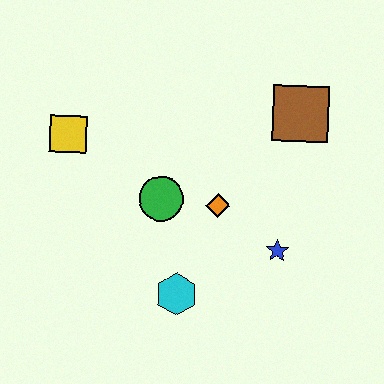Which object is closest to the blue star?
The orange diamond is closest to the blue star.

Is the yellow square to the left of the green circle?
Yes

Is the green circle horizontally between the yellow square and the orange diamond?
Yes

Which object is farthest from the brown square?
The yellow square is farthest from the brown square.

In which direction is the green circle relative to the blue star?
The green circle is to the left of the blue star.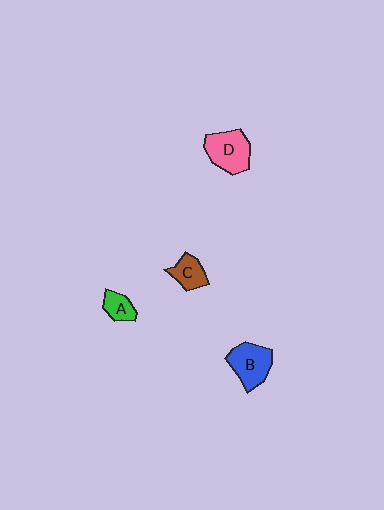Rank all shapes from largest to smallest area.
From largest to smallest: D (pink), B (blue), C (brown), A (green).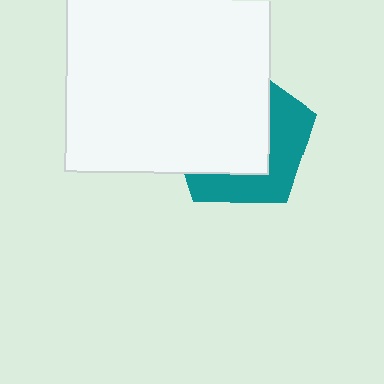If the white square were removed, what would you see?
You would see the complete teal pentagon.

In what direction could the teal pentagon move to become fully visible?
The teal pentagon could move toward the lower-right. That would shift it out from behind the white square entirely.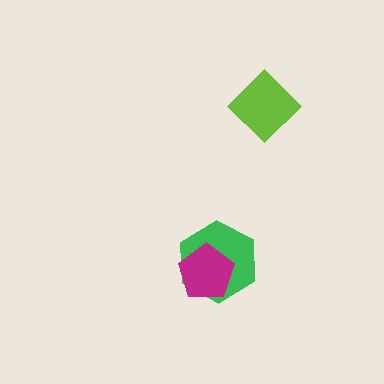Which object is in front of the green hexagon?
The magenta pentagon is in front of the green hexagon.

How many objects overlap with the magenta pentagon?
1 object overlaps with the magenta pentagon.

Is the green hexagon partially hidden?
Yes, it is partially covered by another shape.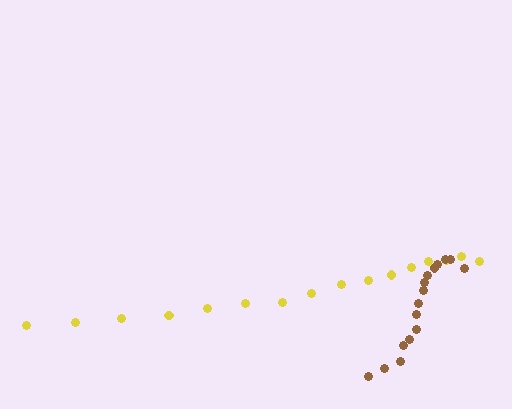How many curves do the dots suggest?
There are 2 distinct paths.